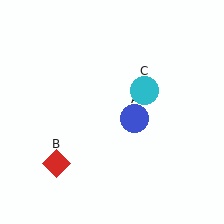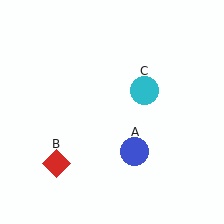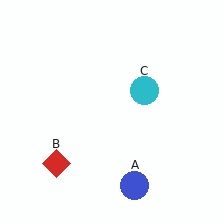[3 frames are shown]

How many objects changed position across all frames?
1 object changed position: blue circle (object A).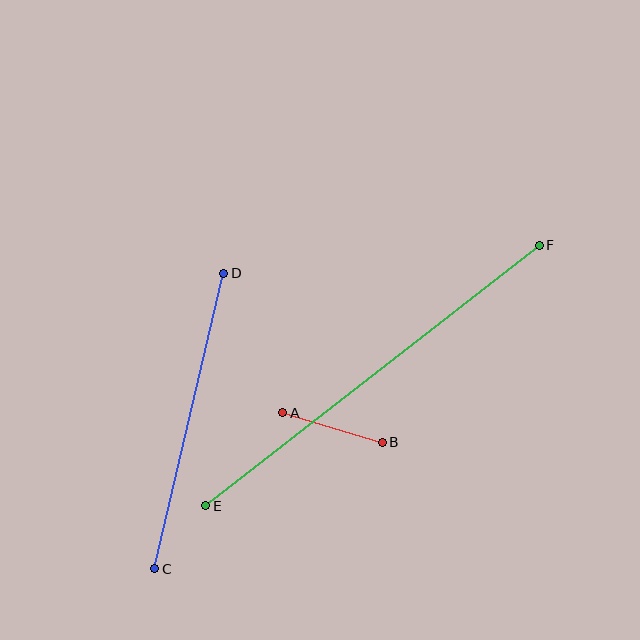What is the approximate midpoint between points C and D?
The midpoint is at approximately (189, 421) pixels.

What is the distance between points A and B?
The distance is approximately 104 pixels.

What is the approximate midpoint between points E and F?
The midpoint is at approximately (372, 375) pixels.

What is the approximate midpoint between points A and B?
The midpoint is at approximately (332, 427) pixels.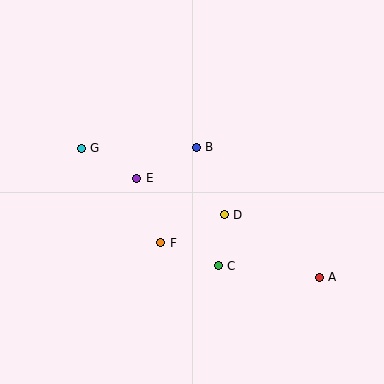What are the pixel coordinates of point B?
Point B is at (196, 147).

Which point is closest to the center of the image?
Point D at (224, 215) is closest to the center.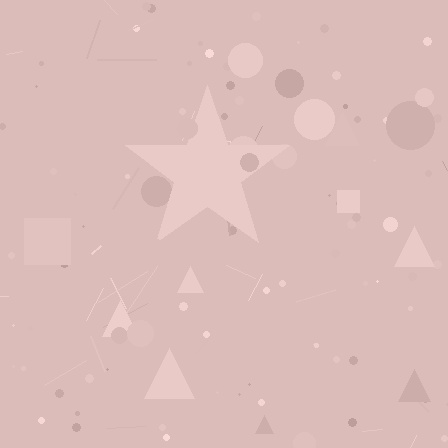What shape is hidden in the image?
A star is hidden in the image.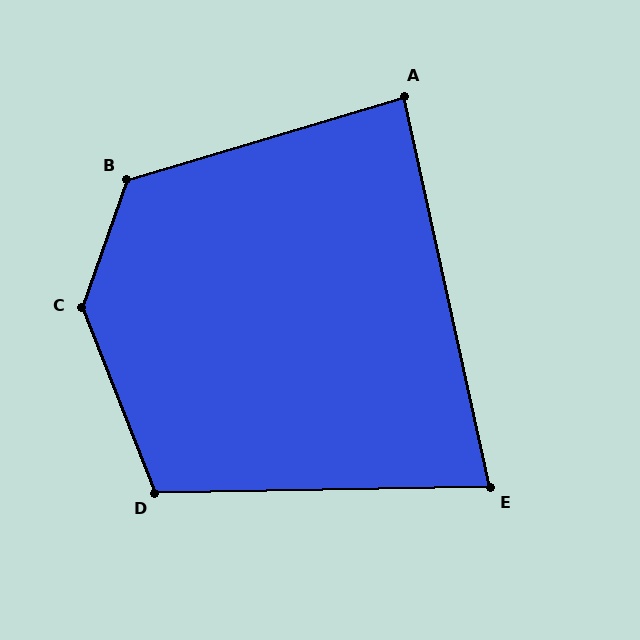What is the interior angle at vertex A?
Approximately 86 degrees (approximately right).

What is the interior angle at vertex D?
Approximately 111 degrees (obtuse).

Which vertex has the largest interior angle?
C, at approximately 139 degrees.